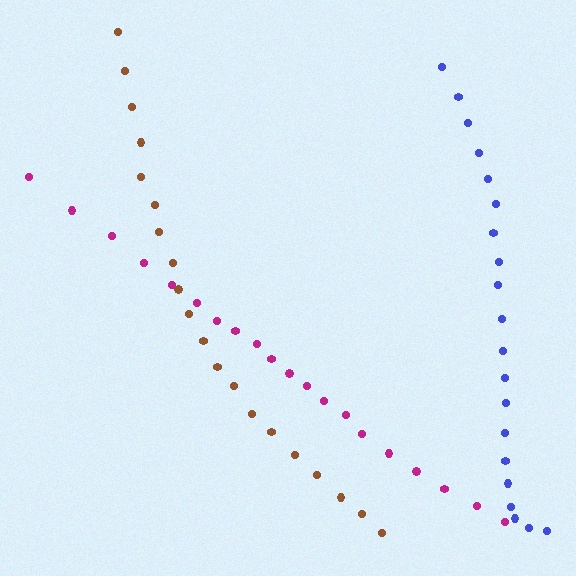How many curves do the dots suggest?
There are 3 distinct paths.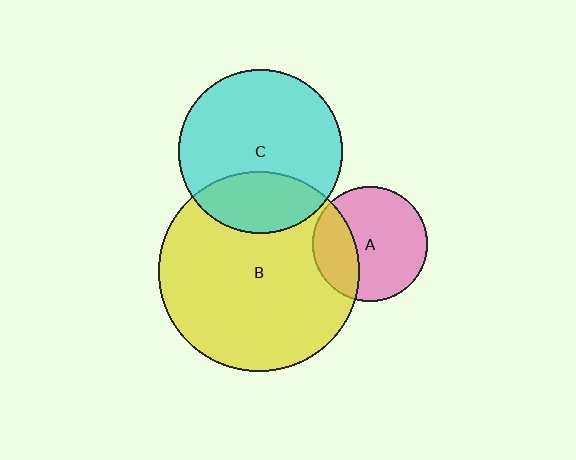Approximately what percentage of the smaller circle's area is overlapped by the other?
Approximately 30%.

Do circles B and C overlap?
Yes.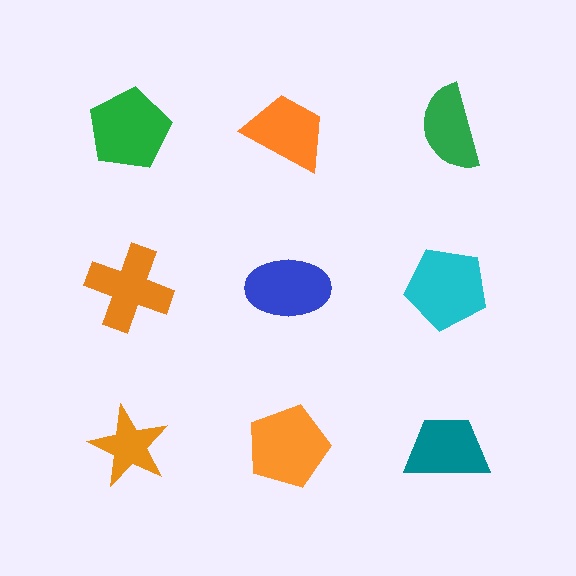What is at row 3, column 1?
An orange star.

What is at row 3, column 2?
An orange pentagon.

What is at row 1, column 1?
A green pentagon.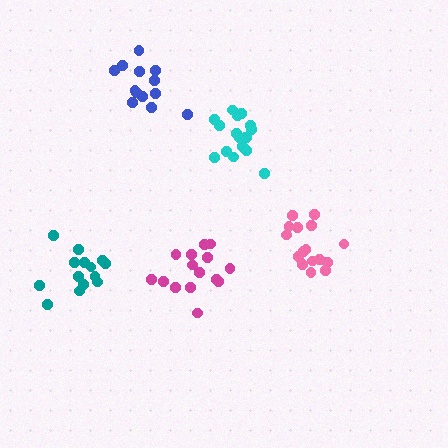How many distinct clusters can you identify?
There are 5 distinct clusters.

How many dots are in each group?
Group 1: 17 dots, Group 2: 14 dots, Group 3: 15 dots, Group 4: 13 dots, Group 5: 16 dots (75 total).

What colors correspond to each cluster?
The clusters are colored: cyan, teal, magenta, blue, pink.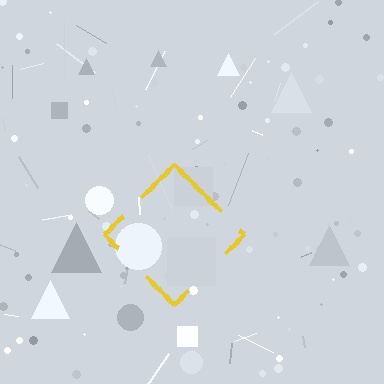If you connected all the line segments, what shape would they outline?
They would outline a diamond.